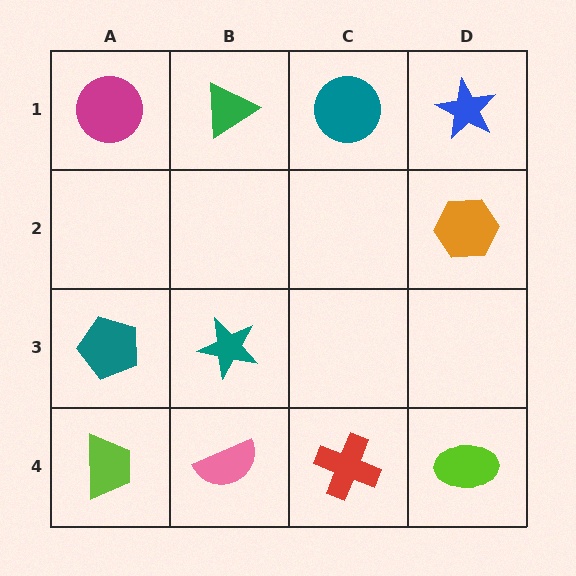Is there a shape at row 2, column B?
No, that cell is empty.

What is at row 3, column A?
A teal pentagon.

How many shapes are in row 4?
4 shapes.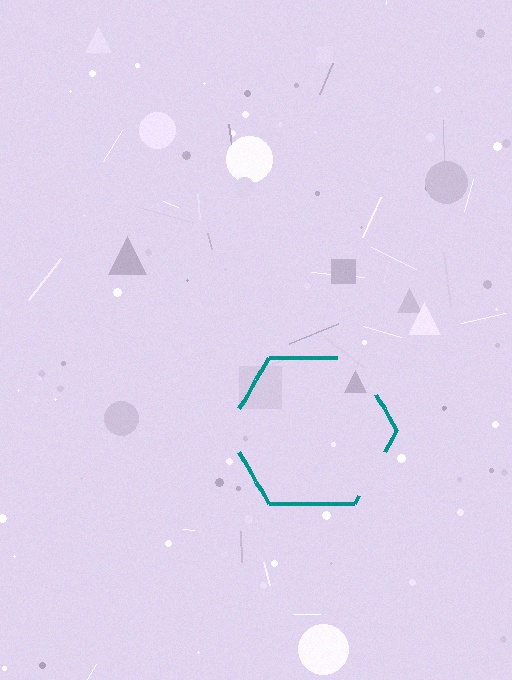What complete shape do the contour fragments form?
The contour fragments form a hexagon.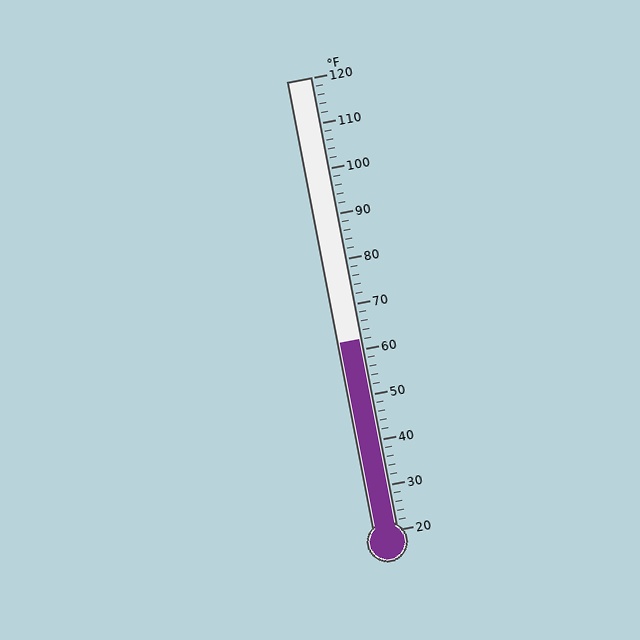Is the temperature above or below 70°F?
The temperature is below 70°F.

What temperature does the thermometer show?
The thermometer shows approximately 62°F.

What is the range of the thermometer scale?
The thermometer scale ranges from 20°F to 120°F.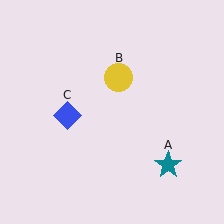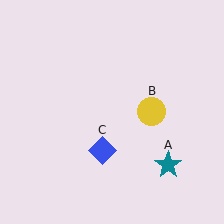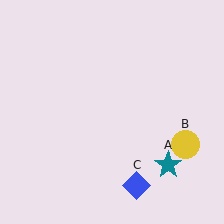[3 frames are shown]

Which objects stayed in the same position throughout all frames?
Teal star (object A) remained stationary.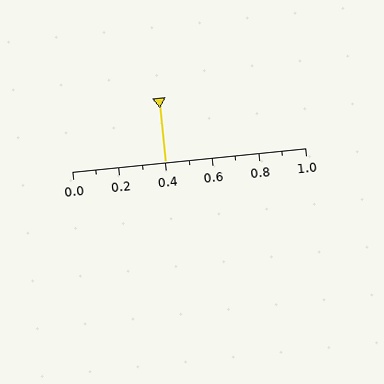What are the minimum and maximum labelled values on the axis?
The axis runs from 0.0 to 1.0.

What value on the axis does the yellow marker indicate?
The marker indicates approximately 0.4.